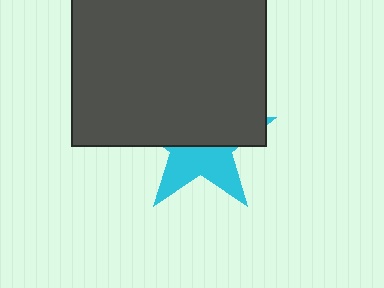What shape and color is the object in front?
The object in front is a dark gray square.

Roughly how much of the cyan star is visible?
A small part of it is visible (roughly 41%).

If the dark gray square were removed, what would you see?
You would see the complete cyan star.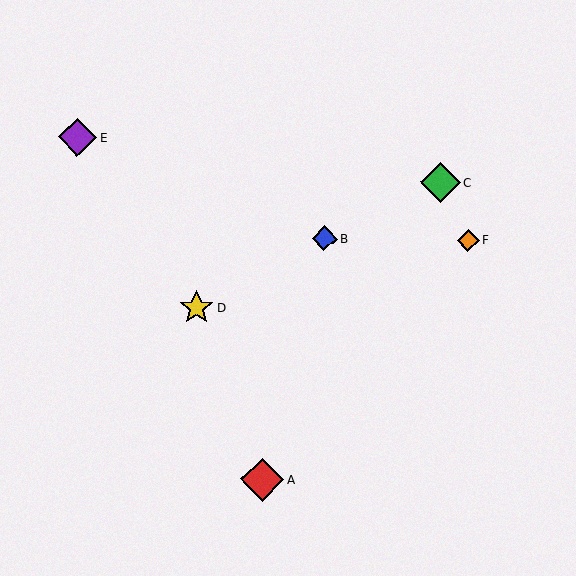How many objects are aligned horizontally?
2 objects (B, F) are aligned horizontally.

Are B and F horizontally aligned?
Yes, both are at y≈239.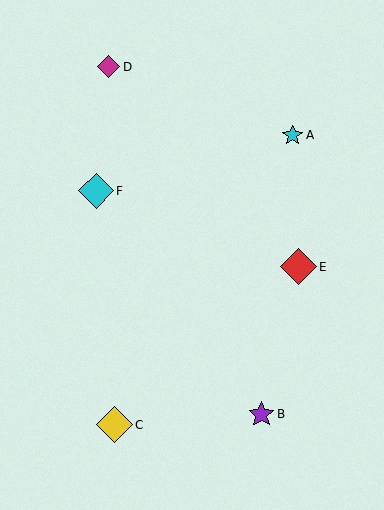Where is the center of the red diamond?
The center of the red diamond is at (298, 267).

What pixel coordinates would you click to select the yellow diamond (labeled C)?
Click at (115, 425) to select the yellow diamond C.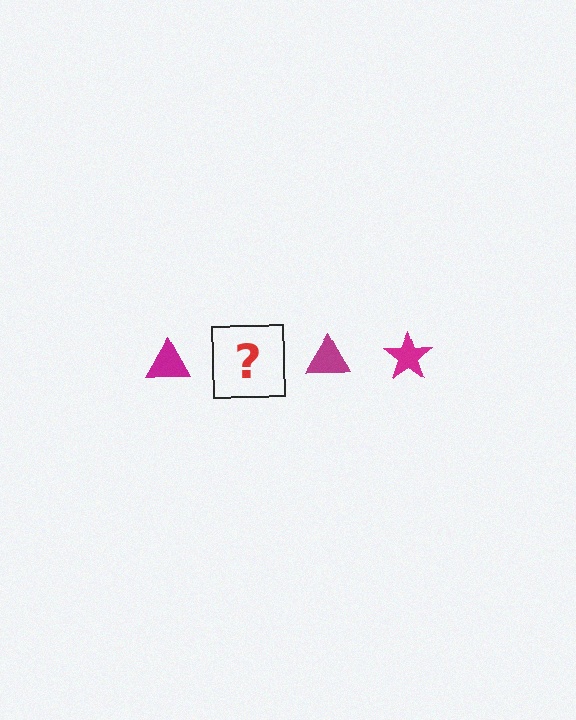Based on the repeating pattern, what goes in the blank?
The blank should be a magenta star.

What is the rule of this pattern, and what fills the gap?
The rule is that the pattern cycles through triangle, star shapes in magenta. The gap should be filled with a magenta star.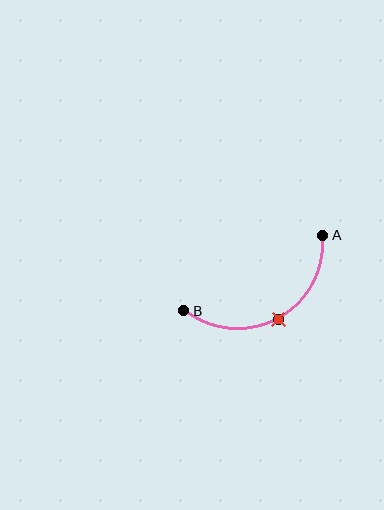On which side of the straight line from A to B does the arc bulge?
The arc bulges below the straight line connecting A and B.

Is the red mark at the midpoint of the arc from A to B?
Yes. The red mark lies on the arc at equal arc-length from both A and B — it is the arc midpoint.